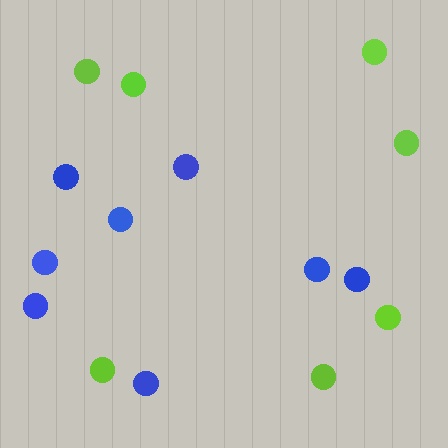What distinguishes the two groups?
There are 2 groups: one group of lime circles (7) and one group of blue circles (8).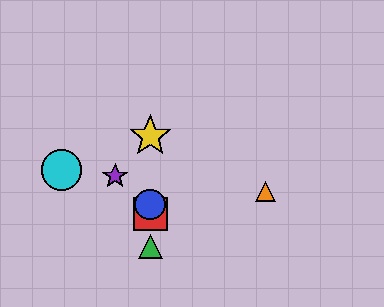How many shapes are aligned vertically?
4 shapes (the red square, the blue circle, the green triangle, the yellow star) are aligned vertically.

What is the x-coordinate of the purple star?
The purple star is at x≈115.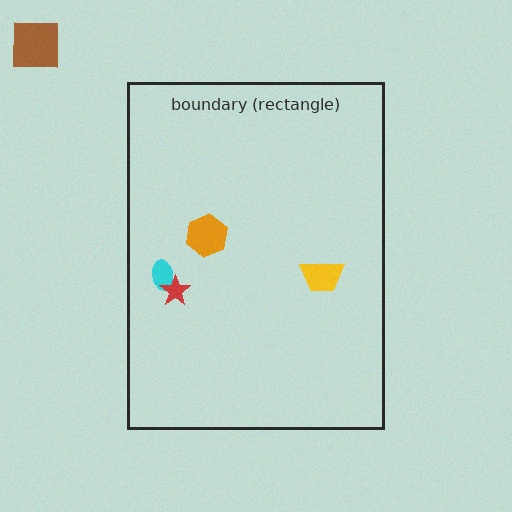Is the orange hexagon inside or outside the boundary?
Inside.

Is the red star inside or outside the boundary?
Inside.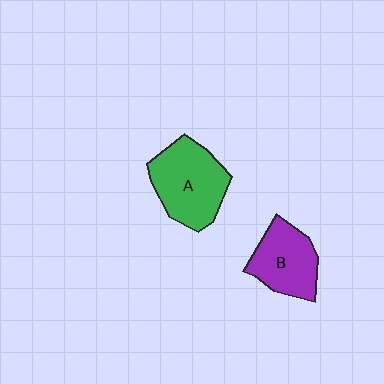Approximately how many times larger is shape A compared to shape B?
Approximately 1.3 times.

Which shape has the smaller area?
Shape B (purple).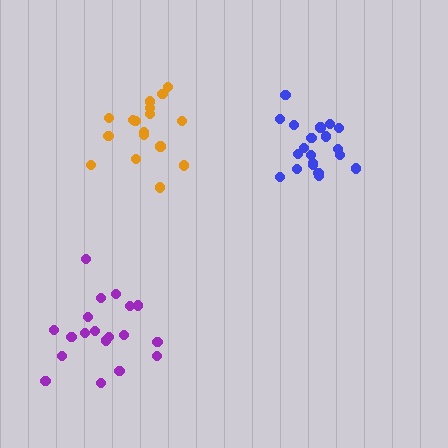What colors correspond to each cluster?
The clusters are colored: blue, orange, purple.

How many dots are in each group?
Group 1: 20 dots, Group 2: 18 dots, Group 3: 19 dots (57 total).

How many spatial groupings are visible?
There are 3 spatial groupings.